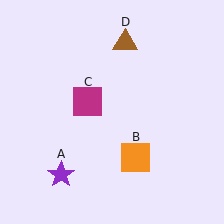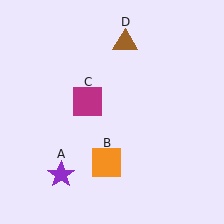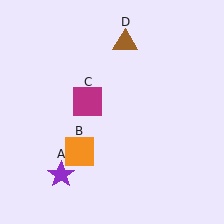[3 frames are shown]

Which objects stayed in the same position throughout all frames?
Purple star (object A) and magenta square (object C) and brown triangle (object D) remained stationary.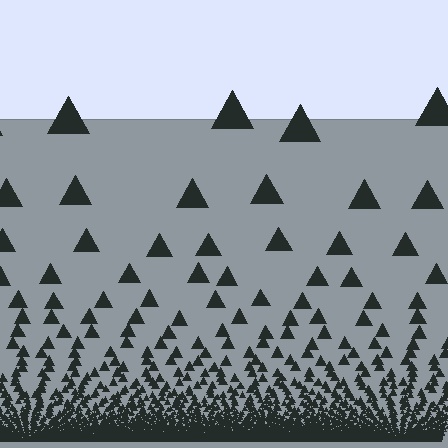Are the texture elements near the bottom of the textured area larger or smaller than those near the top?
Smaller. The gradient is inverted — elements near the bottom are smaller and denser.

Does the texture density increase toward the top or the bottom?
Density increases toward the bottom.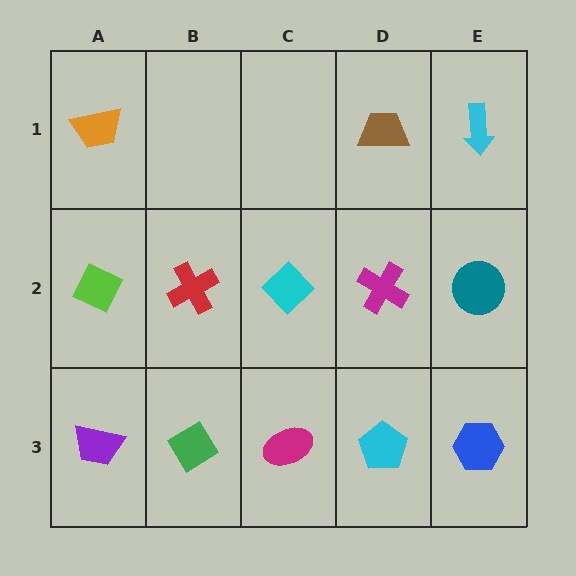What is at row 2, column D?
A magenta cross.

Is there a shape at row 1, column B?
No, that cell is empty.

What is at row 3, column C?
A magenta ellipse.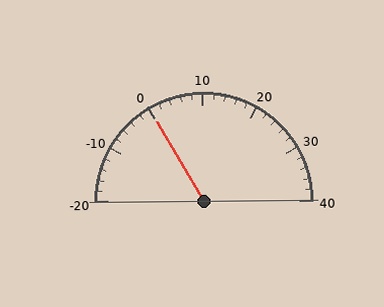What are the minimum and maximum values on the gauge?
The gauge ranges from -20 to 40.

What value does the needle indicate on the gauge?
The needle indicates approximately 0.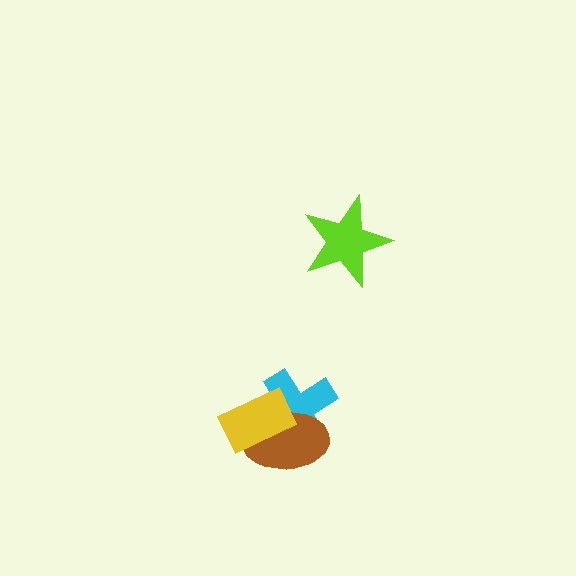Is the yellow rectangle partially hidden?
No, no other shape covers it.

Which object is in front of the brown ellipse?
The yellow rectangle is in front of the brown ellipse.